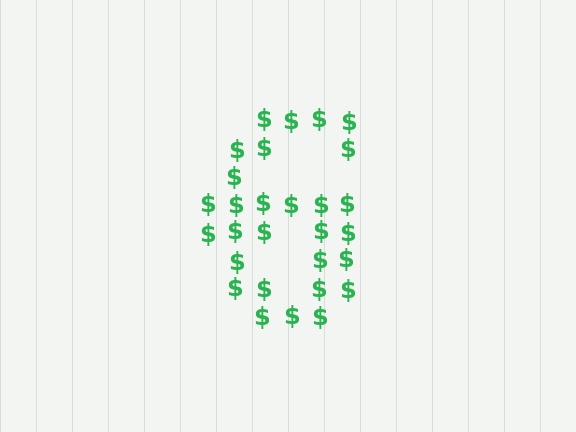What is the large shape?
The large shape is the digit 6.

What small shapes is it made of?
It is made of small dollar signs.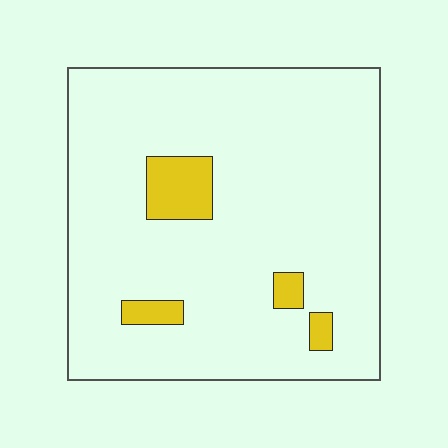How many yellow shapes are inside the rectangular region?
4.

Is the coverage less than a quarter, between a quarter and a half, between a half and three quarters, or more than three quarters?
Less than a quarter.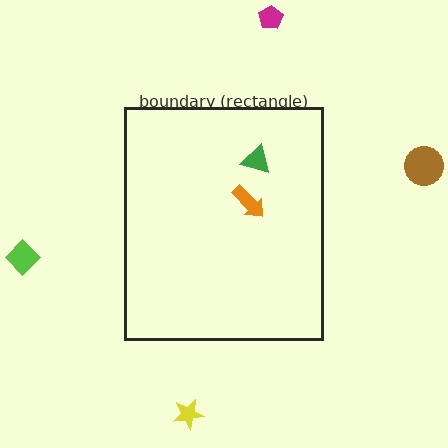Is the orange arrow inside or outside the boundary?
Inside.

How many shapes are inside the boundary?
2 inside, 4 outside.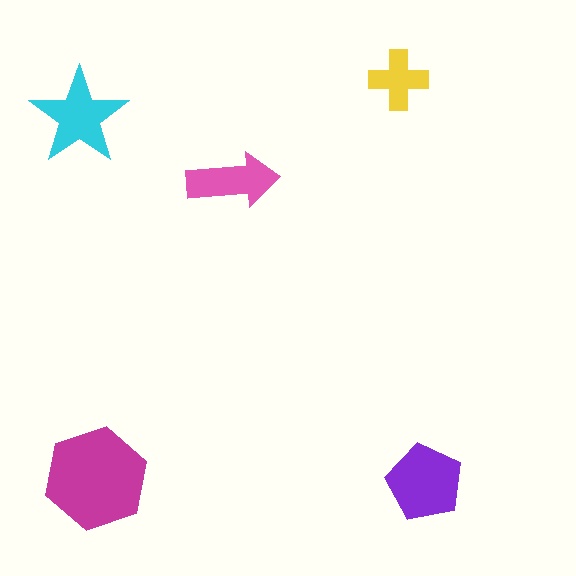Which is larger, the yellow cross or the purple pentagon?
The purple pentagon.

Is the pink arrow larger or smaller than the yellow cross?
Larger.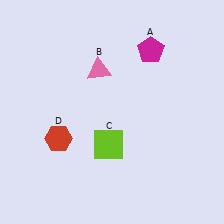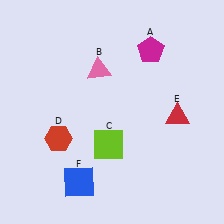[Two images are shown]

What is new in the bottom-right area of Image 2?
A red triangle (E) was added in the bottom-right area of Image 2.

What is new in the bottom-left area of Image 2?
A blue square (F) was added in the bottom-left area of Image 2.